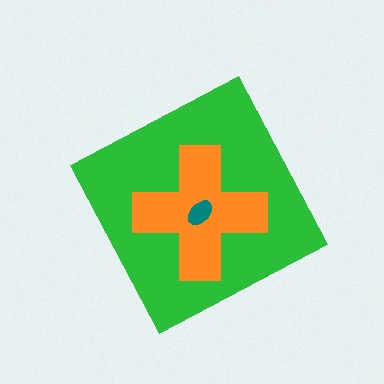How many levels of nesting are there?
3.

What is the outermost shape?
The green diamond.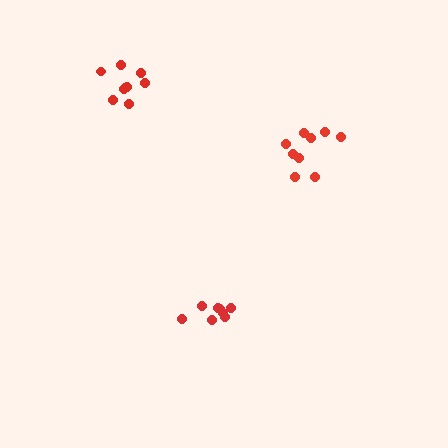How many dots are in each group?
Group 1: 9 dots, Group 2: 8 dots, Group 3: 9 dots (26 total).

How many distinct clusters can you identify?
There are 3 distinct clusters.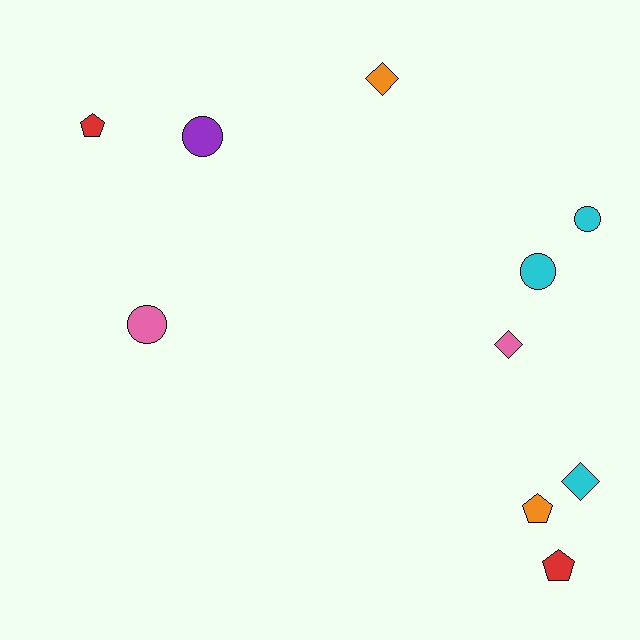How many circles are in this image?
There are 4 circles.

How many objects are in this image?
There are 10 objects.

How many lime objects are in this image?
There are no lime objects.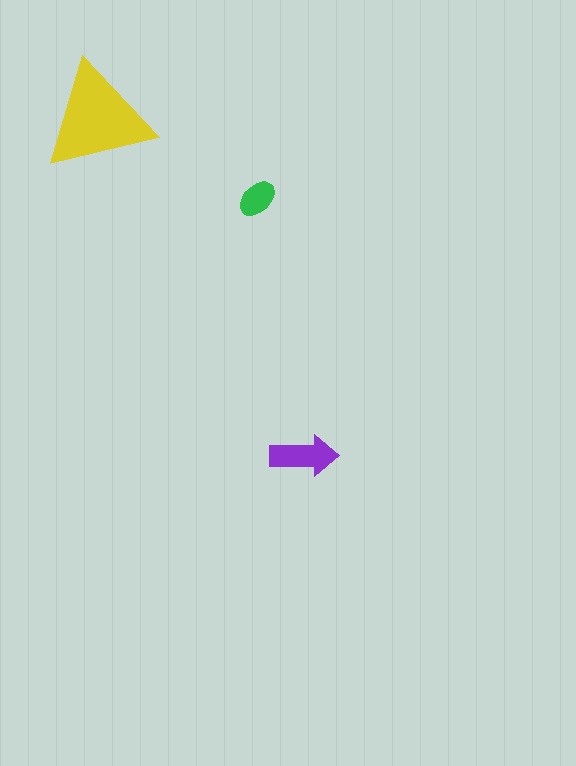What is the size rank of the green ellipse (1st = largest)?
3rd.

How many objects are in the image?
There are 3 objects in the image.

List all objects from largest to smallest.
The yellow triangle, the purple arrow, the green ellipse.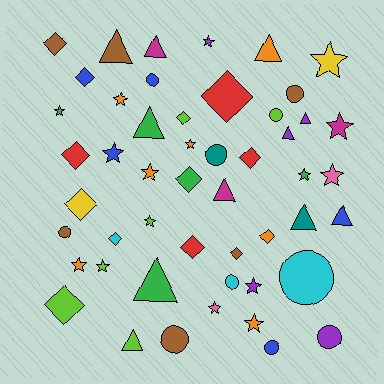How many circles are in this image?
There are 10 circles.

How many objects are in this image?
There are 50 objects.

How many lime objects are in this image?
There are 6 lime objects.